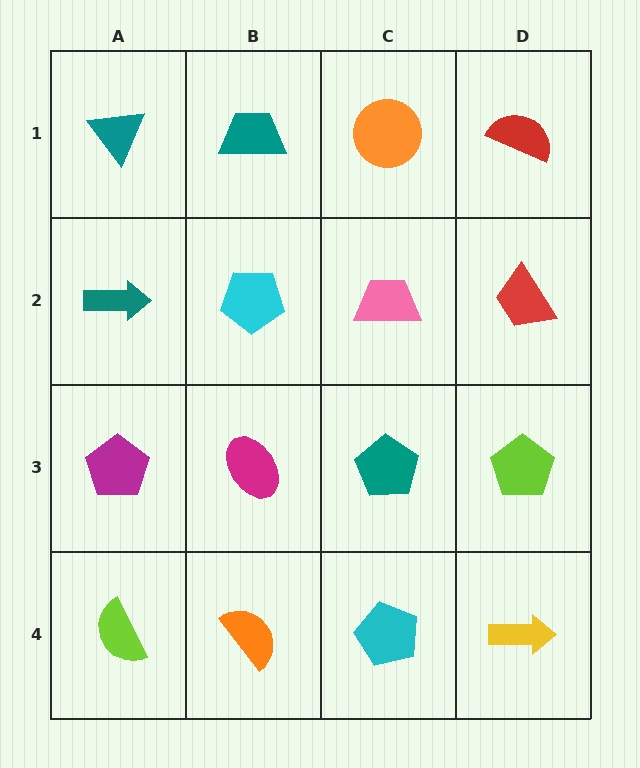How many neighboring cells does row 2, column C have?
4.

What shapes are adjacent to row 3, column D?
A red trapezoid (row 2, column D), a yellow arrow (row 4, column D), a teal pentagon (row 3, column C).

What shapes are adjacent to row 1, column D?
A red trapezoid (row 2, column D), an orange circle (row 1, column C).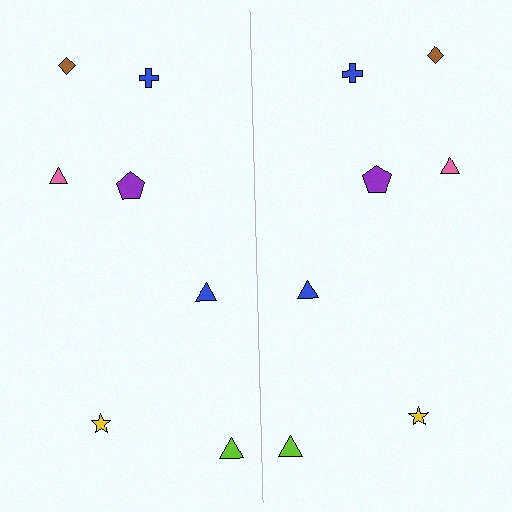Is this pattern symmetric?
Yes, this pattern has bilateral (reflection) symmetry.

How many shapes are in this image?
There are 14 shapes in this image.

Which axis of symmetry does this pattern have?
The pattern has a vertical axis of symmetry running through the center of the image.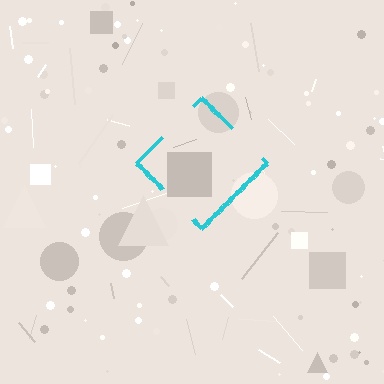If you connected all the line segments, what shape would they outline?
They would outline a diamond.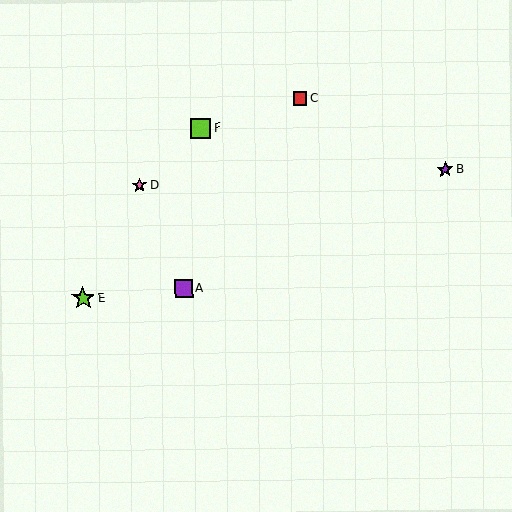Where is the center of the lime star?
The center of the lime star is at (83, 299).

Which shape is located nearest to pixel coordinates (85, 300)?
The lime star (labeled E) at (83, 299) is nearest to that location.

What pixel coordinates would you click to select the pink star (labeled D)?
Click at (140, 185) to select the pink star D.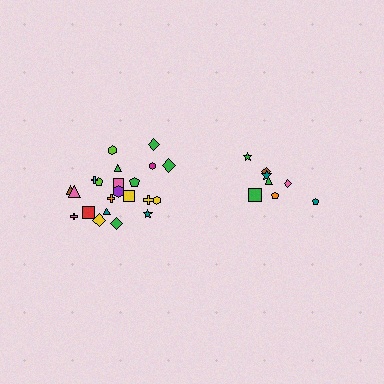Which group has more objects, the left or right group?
The left group.